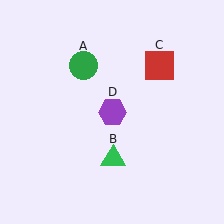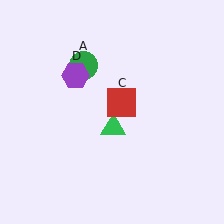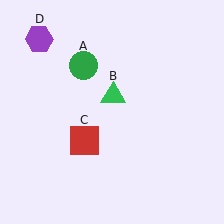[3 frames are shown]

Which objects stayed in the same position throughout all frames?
Green circle (object A) remained stationary.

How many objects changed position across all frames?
3 objects changed position: green triangle (object B), red square (object C), purple hexagon (object D).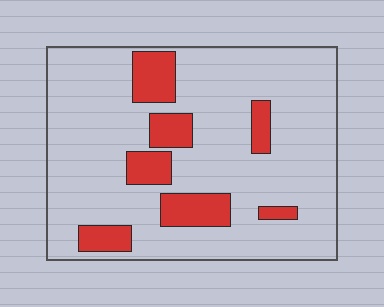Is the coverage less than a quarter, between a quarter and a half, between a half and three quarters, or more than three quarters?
Less than a quarter.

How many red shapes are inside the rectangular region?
7.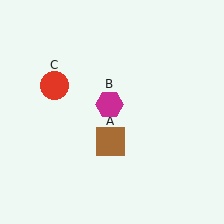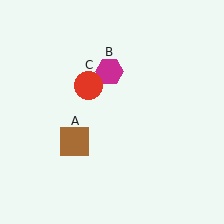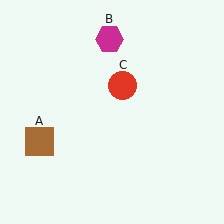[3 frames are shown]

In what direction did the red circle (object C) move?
The red circle (object C) moved right.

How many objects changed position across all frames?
3 objects changed position: brown square (object A), magenta hexagon (object B), red circle (object C).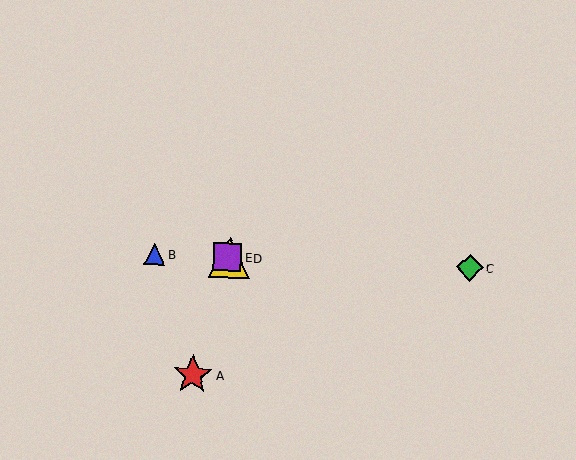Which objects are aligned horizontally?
Objects B, C, D, E are aligned horizontally.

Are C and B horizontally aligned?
Yes, both are at y≈268.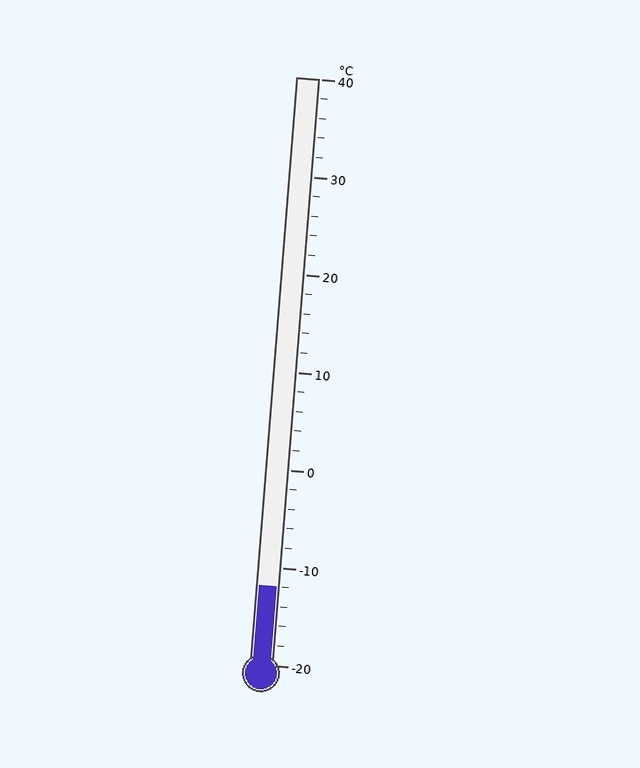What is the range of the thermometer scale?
The thermometer scale ranges from -20°C to 40°C.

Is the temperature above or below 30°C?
The temperature is below 30°C.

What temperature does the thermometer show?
The thermometer shows approximately -12°C.